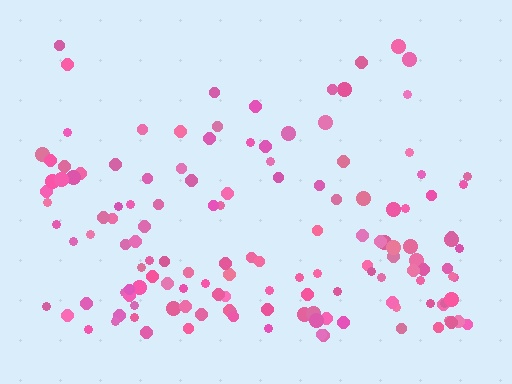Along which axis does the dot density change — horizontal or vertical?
Vertical.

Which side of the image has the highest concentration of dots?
The bottom.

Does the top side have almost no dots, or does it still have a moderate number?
Still a moderate number, just noticeably fewer than the bottom.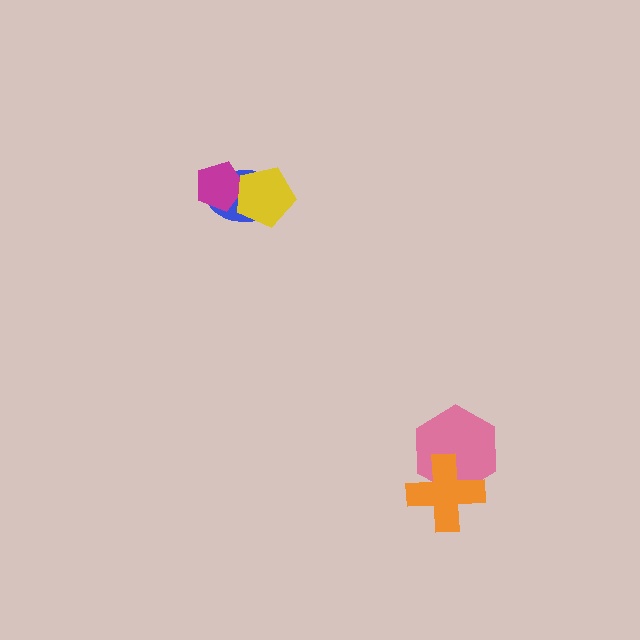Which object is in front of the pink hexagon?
The orange cross is in front of the pink hexagon.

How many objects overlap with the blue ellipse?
2 objects overlap with the blue ellipse.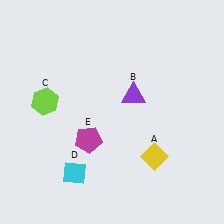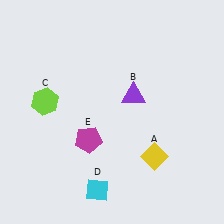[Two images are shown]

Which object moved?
The cyan diamond (D) moved right.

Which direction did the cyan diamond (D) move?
The cyan diamond (D) moved right.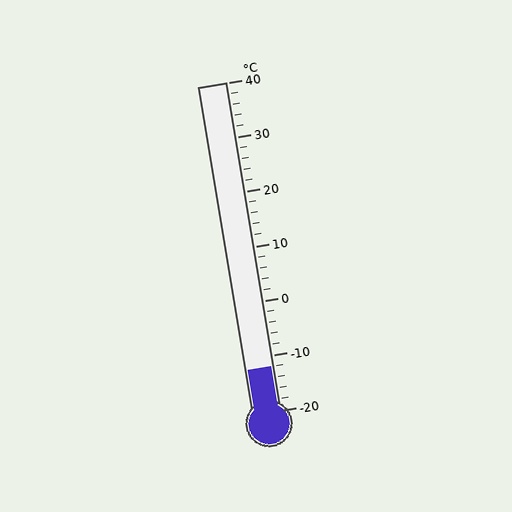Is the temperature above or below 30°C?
The temperature is below 30°C.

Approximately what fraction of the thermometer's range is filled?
The thermometer is filled to approximately 15% of its range.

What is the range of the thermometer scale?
The thermometer scale ranges from -20°C to 40°C.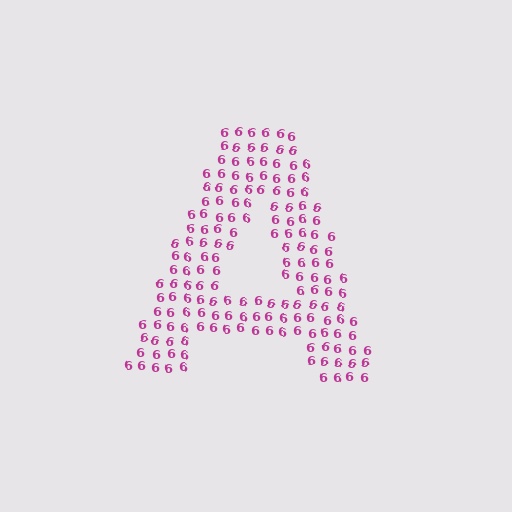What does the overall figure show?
The overall figure shows the letter A.